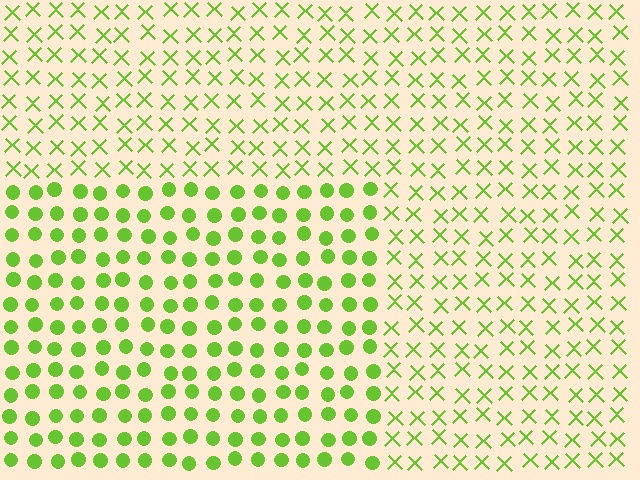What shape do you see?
I see a rectangle.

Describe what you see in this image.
The image is filled with small lime elements arranged in a uniform grid. A rectangle-shaped region contains circles, while the surrounding area contains X marks. The boundary is defined purely by the change in element shape.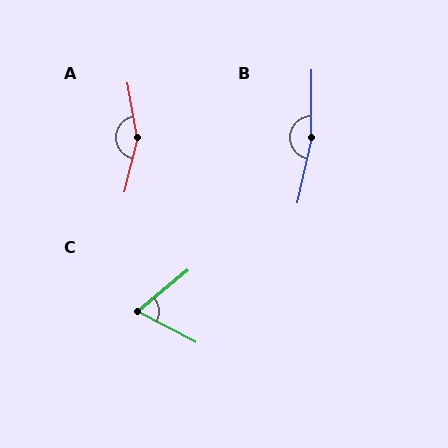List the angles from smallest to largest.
C (67°), A (155°), B (168°).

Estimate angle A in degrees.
Approximately 155 degrees.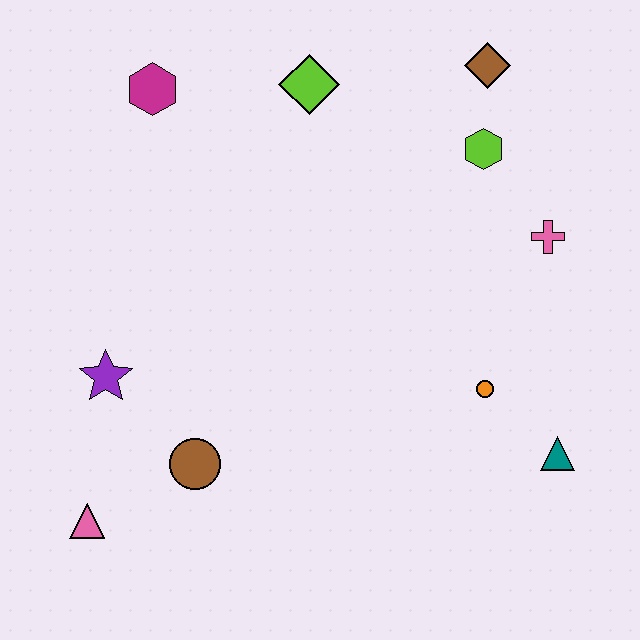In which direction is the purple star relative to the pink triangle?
The purple star is above the pink triangle.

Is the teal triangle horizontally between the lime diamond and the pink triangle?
No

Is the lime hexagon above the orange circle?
Yes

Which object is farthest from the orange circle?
The magenta hexagon is farthest from the orange circle.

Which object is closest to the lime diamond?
The magenta hexagon is closest to the lime diamond.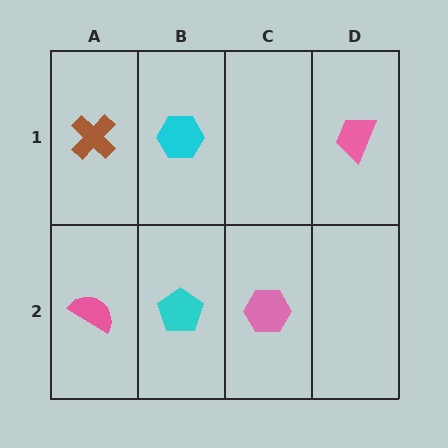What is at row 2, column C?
A pink hexagon.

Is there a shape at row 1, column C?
No, that cell is empty.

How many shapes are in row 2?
3 shapes.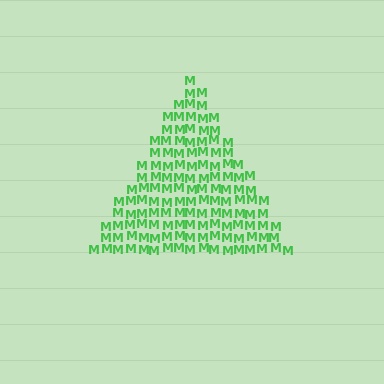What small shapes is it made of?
It is made of small letter M's.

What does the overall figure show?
The overall figure shows a triangle.